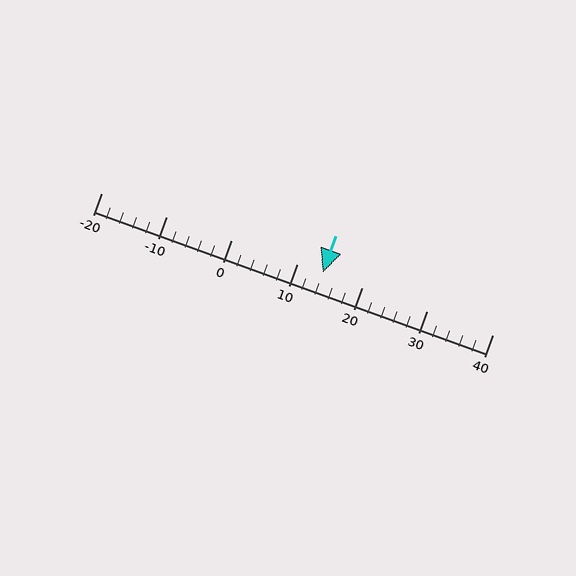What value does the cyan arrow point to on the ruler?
The cyan arrow points to approximately 14.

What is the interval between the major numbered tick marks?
The major tick marks are spaced 10 units apart.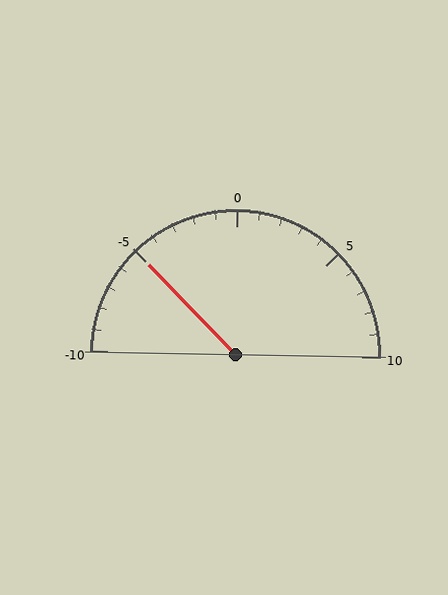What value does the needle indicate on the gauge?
The needle indicates approximately -5.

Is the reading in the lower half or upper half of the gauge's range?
The reading is in the lower half of the range (-10 to 10).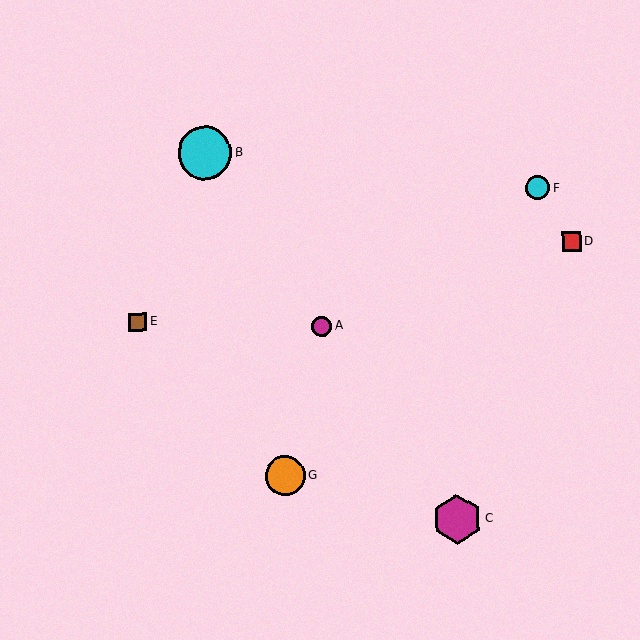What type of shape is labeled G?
Shape G is an orange circle.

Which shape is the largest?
The cyan circle (labeled B) is the largest.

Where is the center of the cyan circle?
The center of the cyan circle is at (205, 153).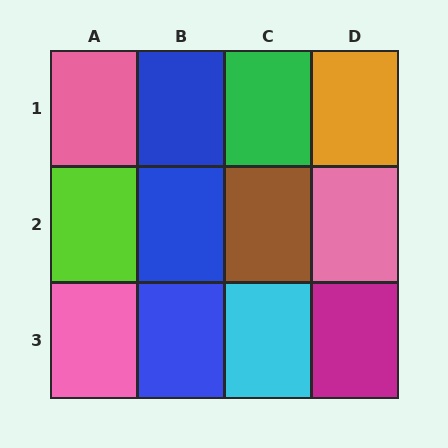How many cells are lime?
1 cell is lime.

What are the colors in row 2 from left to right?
Lime, blue, brown, pink.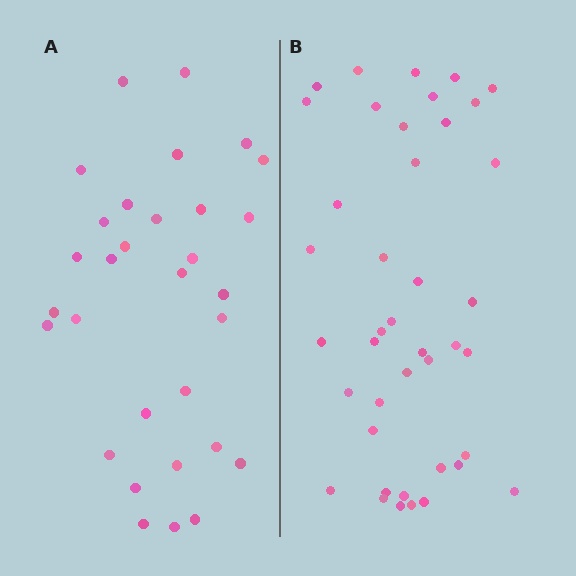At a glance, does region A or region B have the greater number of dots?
Region B (the right region) has more dots.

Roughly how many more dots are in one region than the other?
Region B has roughly 10 or so more dots than region A.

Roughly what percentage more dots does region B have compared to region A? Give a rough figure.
About 30% more.